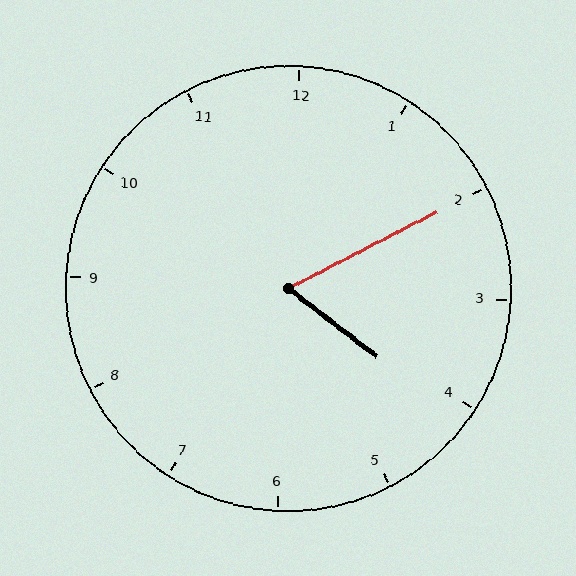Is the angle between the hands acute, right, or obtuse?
It is acute.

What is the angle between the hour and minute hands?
Approximately 65 degrees.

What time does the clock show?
4:10.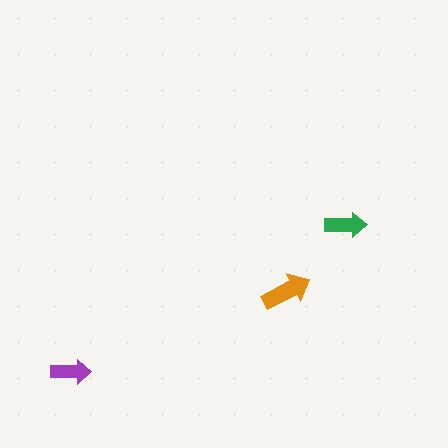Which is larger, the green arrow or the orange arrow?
The orange one.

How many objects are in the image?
There are 3 objects in the image.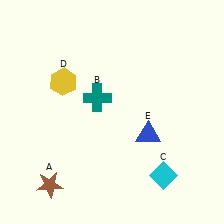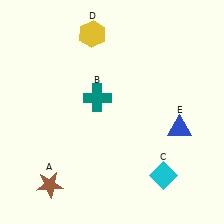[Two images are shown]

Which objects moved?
The objects that moved are: the yellow hexagon (D), the blue triangle (E).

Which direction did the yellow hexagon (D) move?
The yellow hexagon (D) moved up.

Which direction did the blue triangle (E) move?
The blue triangle (E) moved right.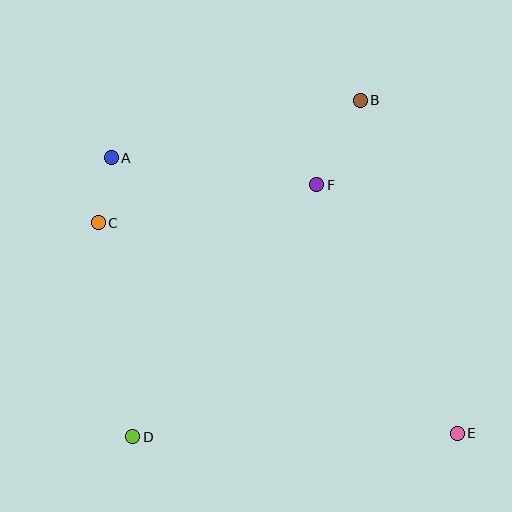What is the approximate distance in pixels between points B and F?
The distance between B and F is approximately 95 pixels.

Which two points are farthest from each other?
Points A and E are farthest from each other.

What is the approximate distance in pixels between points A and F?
The distance between A and F is approximately 207 pixels.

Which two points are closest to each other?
Points A and C are closest to each other.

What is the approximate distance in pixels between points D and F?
The distance between D and F is approximately 312 pixels.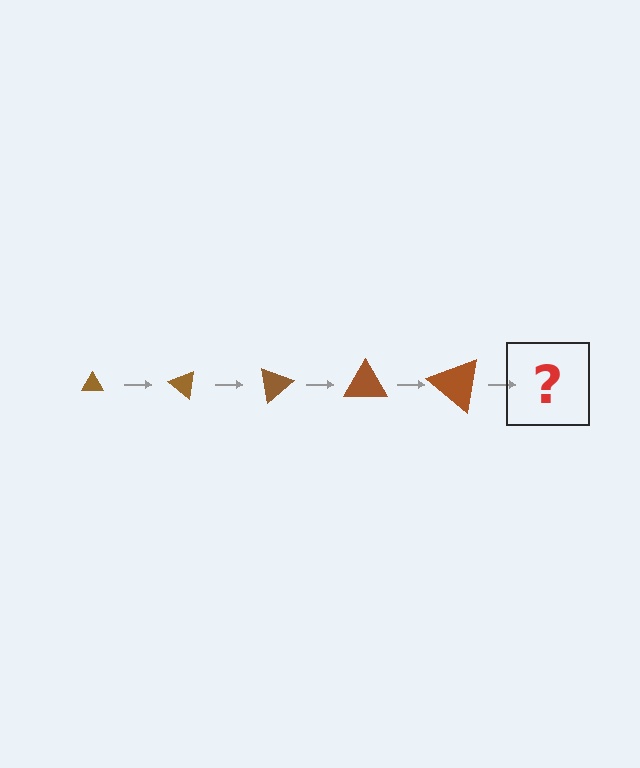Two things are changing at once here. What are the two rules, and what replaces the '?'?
The two rules are that the triangle grows larger each step and it rotates 40 degrees each step. The '?' should be a triangle, larger than the previous one and rotated 200 degrees from the start.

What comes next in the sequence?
The next element should be a triangle, larger than the previous one and rotated 200 degrees from the start.